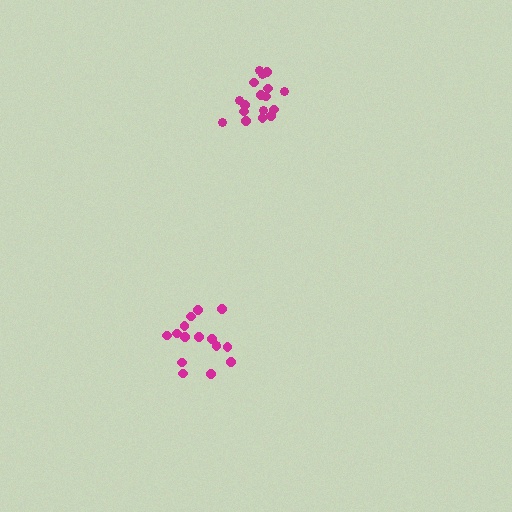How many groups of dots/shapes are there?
There are 2 groups.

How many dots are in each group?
Group 1: 16 dots, Group 2: 17 dots (33 total).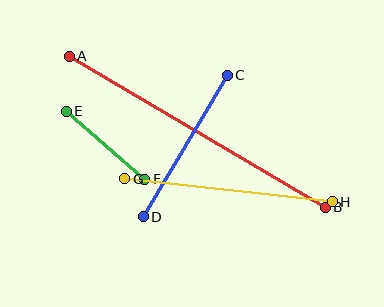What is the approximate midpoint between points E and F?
The midpoint is at approximately (105, 145) pixels.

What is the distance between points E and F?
The distance is approximately 104 pixels.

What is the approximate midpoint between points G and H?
The midpoint is at approximately (228, 190) pixels.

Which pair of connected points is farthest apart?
Points A and B are farthest apart.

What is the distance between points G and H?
The distance is approximately 209 pixels.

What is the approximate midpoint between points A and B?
The midpoint is at approximately (197, 132) pixels.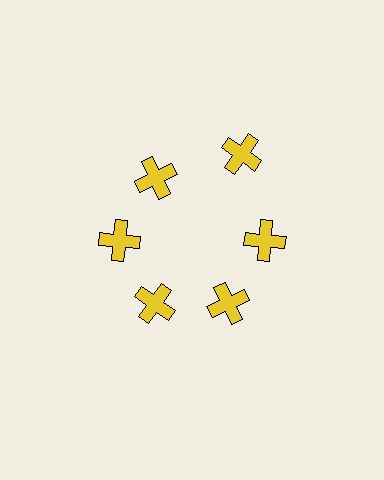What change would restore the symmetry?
The symmetry would be restored by moving it inward, back onto the ring so that all 6 crosses sit at equal angles and equal distance from the center.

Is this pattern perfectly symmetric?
No. The 6 yellow crosses are arranged in a ring, but one element near the 1 o'clock position is pushed outward from the center, breaking the 6-fold rotational symmetry.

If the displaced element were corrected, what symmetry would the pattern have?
It would have 6-fold rotational symmetry — the pattern would map onto itself every 60 degrees.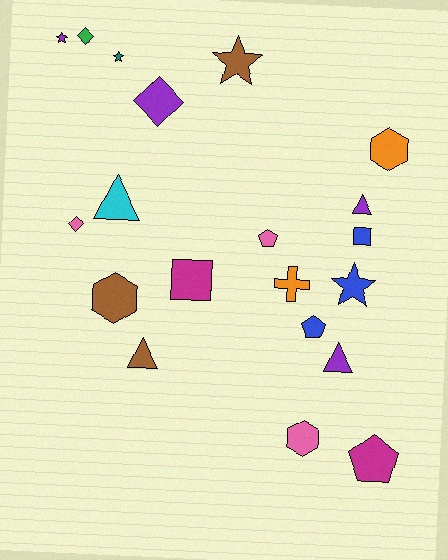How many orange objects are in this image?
There are 2 orange objects.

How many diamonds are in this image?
There are 3 diamonds.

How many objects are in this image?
There are 20 objects.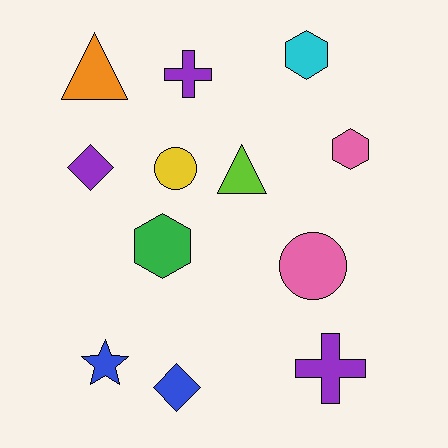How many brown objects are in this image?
There are no brown objects.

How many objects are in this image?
There are 12 objects.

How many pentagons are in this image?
There are no pentagons.